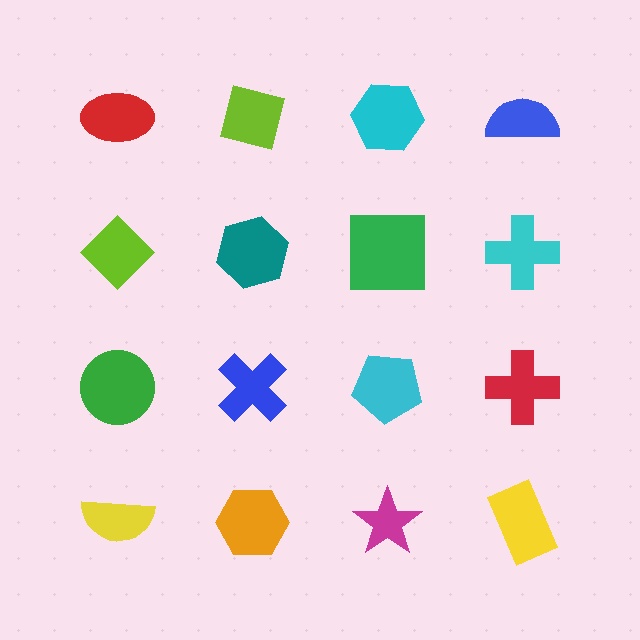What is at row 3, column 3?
A cyan pentagon.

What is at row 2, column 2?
A teal hexagon.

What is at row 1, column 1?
A red ellipse.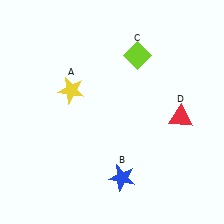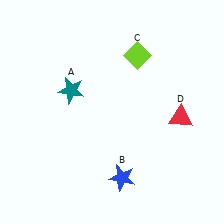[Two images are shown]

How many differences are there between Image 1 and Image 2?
There is 1 difference between the two images.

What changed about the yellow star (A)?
In Image 1, A is yellow. In Image 2, it changed to teal.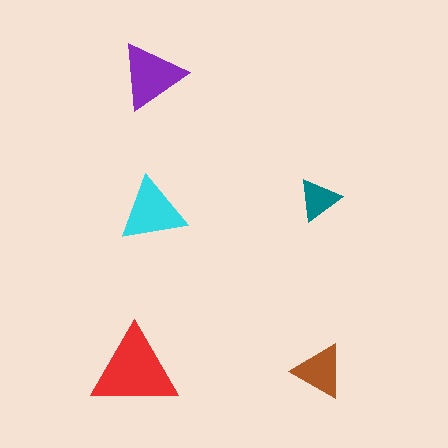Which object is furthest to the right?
The brown triangle is rightmost.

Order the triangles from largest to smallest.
the red one, the purple one, the cyan one, the brown one, the teal one.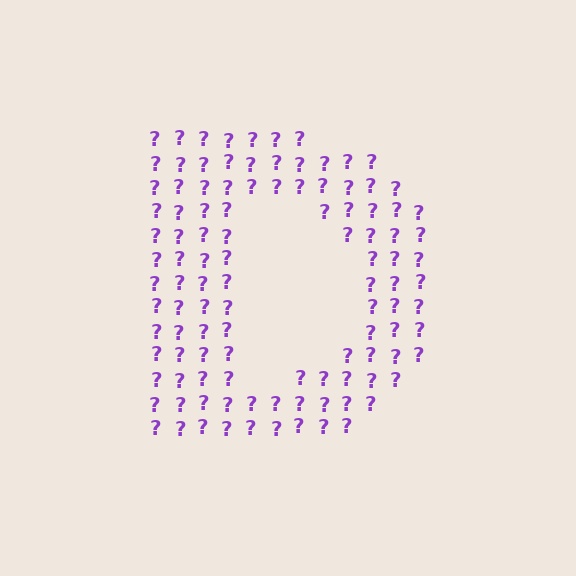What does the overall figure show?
The overall figure shows the letter D.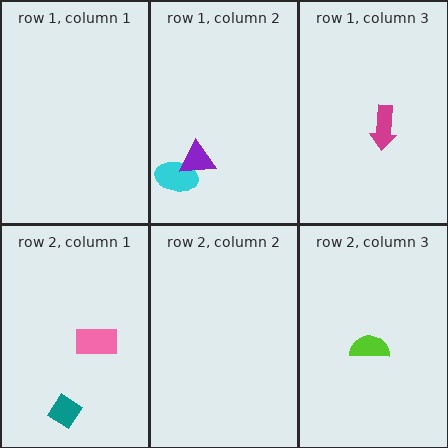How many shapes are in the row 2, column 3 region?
1.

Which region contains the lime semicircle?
The row 2, column 3 region.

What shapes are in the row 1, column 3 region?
The magenta arrow.